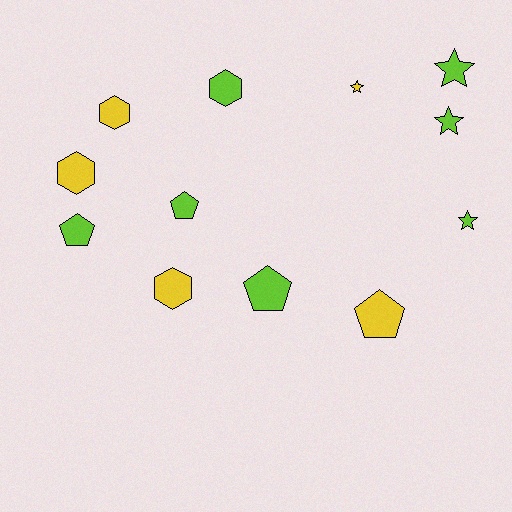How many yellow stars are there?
There is 1 yellow star.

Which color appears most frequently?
Lime, with 7 objects.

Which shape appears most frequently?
Star, with 4 objects.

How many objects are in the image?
There are 12 objects.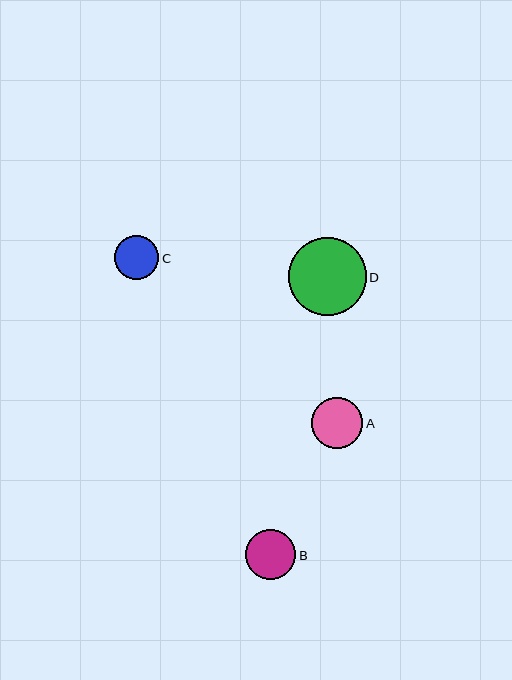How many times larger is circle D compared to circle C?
Circle D is approximately 1.8 times the size of circle C.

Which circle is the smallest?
Circle C is the smallest with a size of approximately 44 pixels.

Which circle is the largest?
Circle D is the largest with a size of approximately 78 pixels.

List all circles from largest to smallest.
From largest to smallest: D, A, B, C.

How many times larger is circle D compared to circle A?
Circle D is approximately 1.5 times the size of circle A.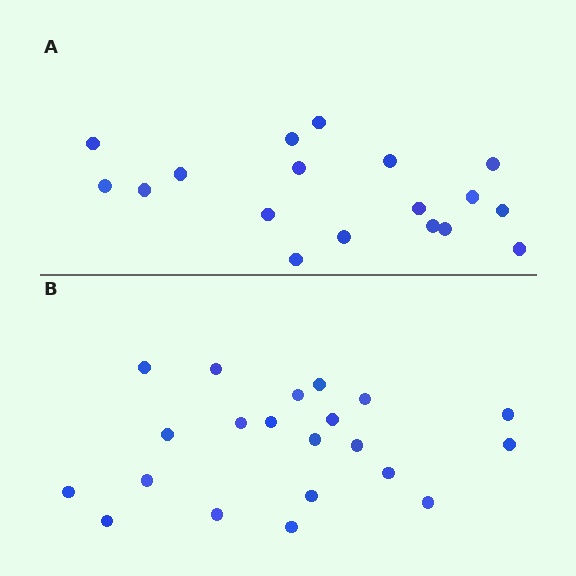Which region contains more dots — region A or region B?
Region B (the bottom region) has more dots.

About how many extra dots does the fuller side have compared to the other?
Region B has just a few more — roughly 2 or 3 more dots than region A.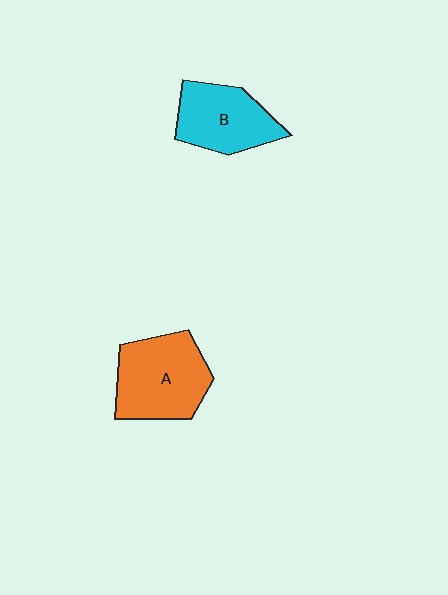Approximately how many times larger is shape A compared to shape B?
Approximately 1.2 times.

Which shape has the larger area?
Shape A (orange).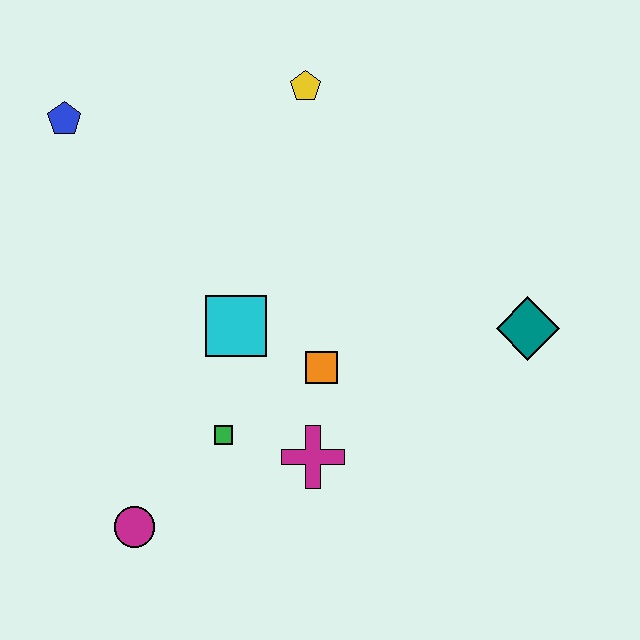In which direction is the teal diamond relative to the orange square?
The teal diamond is to the right of the orange square.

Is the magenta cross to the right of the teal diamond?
No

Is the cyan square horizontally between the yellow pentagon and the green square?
Yes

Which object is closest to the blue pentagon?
The yellow pentagon is closest to the blue pentagon.